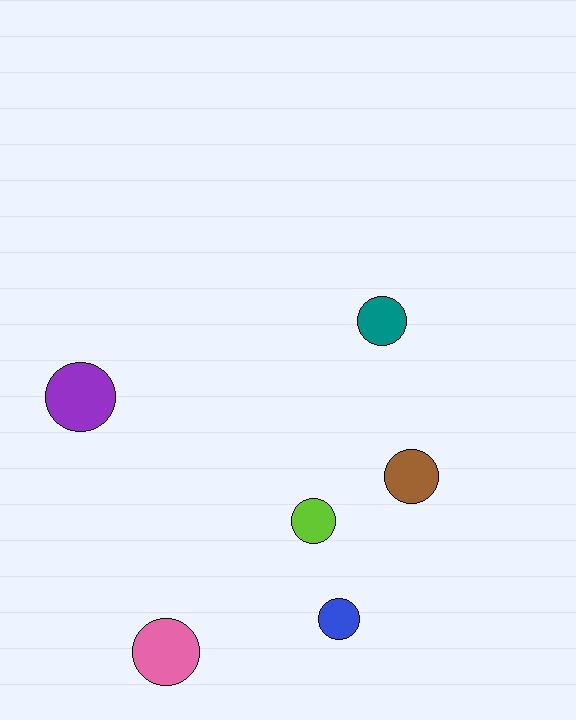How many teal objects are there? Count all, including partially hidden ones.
There is 1 teal object.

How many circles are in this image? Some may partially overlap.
There are 6 circles.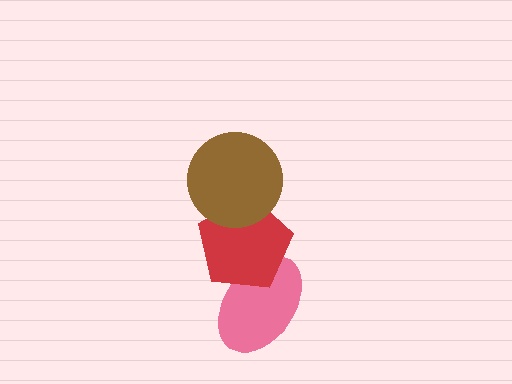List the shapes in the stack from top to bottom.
From top to bottom: the brown circle, the red pentagon, the pink ellipse.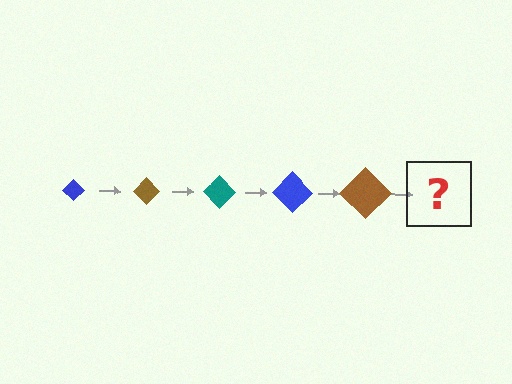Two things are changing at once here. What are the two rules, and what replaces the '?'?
The two rules are that the diamond grows larger each step and the color cycles through blue, brown, and teal. The '?' should be a teal diamond, larger than the previous one.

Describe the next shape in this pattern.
It should be a teal diamond, larger than the previous one.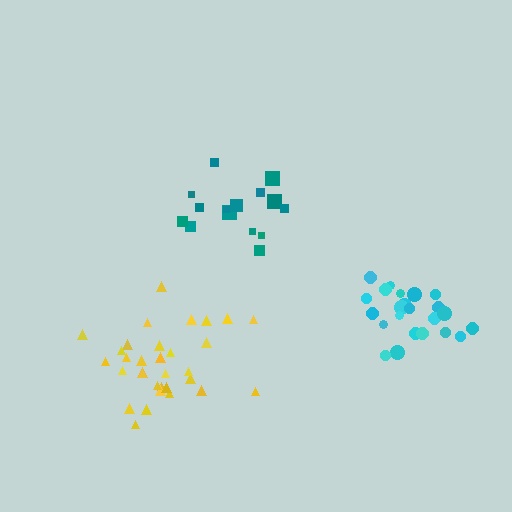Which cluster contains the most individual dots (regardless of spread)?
Yellow (32).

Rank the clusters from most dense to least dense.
cyan, yellow, teal.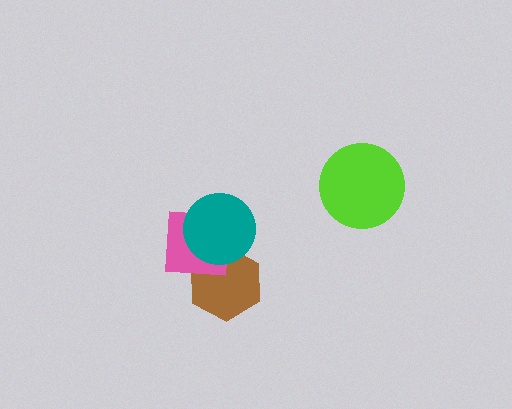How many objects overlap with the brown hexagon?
2 objects overlap with the brown hexagon.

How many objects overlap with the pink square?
2 objects overlap with the pink square.